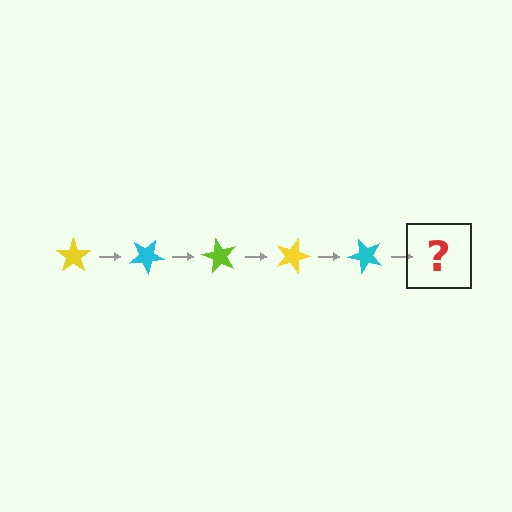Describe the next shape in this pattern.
It should be a lime star, rotated 150 degrees from the start.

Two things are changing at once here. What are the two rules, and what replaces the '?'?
The two rules are that it rotates 30 degrees each step and the color cycles through yellow, cyan, and lime. The '?' should be a lime star, rotated 150 degrees from the start.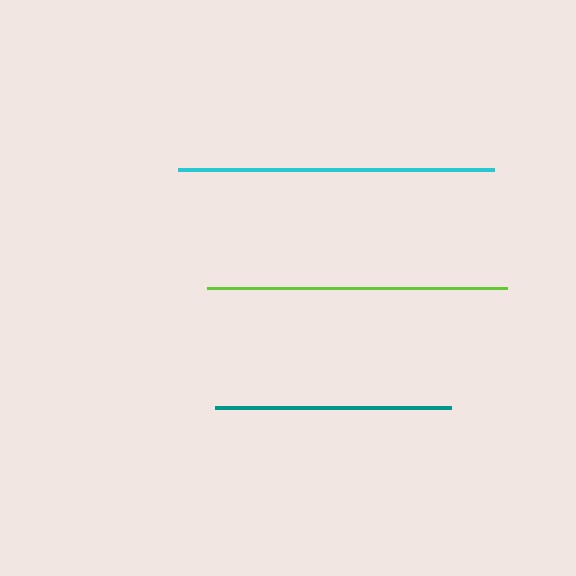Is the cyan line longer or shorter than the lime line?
The cyan line is longer than the lime line.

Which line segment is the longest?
The cyan line is the longest at approximately 316 pixels.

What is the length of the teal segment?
The teal segment is approximately 236 pixels long.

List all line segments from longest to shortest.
From longest to shortest: cyan, lime, teal.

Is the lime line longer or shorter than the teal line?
The lime line is longer than the teal line.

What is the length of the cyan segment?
The cyan segment is approximately 316 pixels long.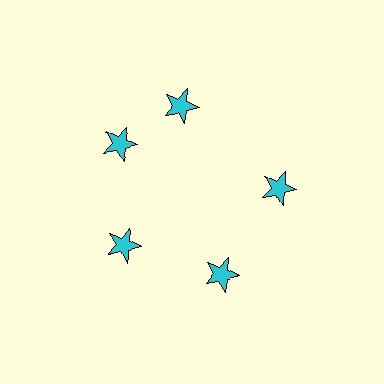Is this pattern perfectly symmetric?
No. The 5 cyan stars are arranged in a ring, but one element near the 1 o'clock position is rotated out of alignment along the ring, breaking the 5-fold rotational symmetry.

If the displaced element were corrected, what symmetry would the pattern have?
It would have 5-fold rotational symmetry — the pattern would map onto itself every 72 degrees.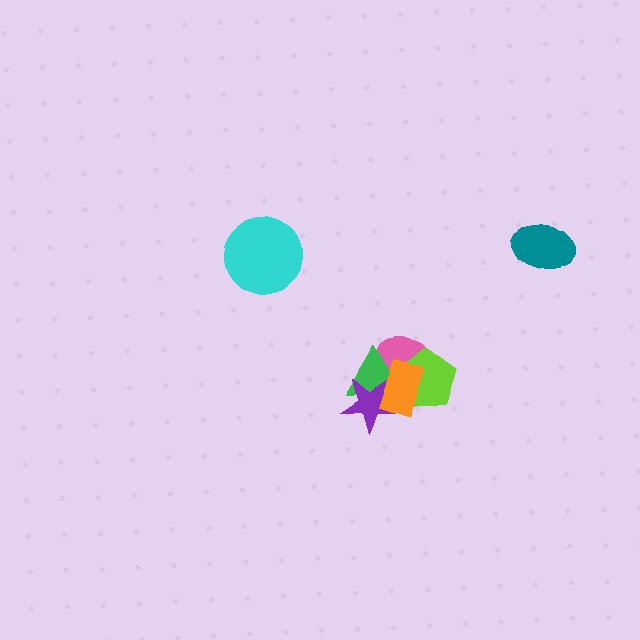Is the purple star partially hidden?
Yes, it is partially covered by another shape.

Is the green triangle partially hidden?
Yes, it is partially covered by another shape.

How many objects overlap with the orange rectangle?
4 objects overlap with the orange rectangle.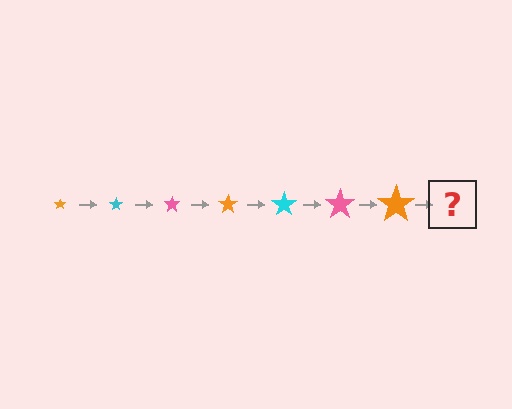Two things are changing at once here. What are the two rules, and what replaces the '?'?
The two rules are that the star grows larger each step and the color cycles through orange, cyan, and pink. The '?' should be a cyan star, larger than the previous one.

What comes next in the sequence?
The next element should be a cyan star, larger than the previous one.